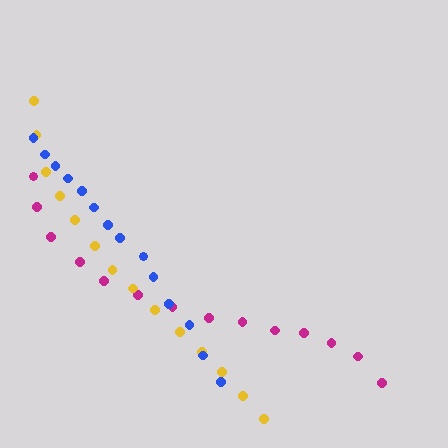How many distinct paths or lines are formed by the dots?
There are 3 distinct paths.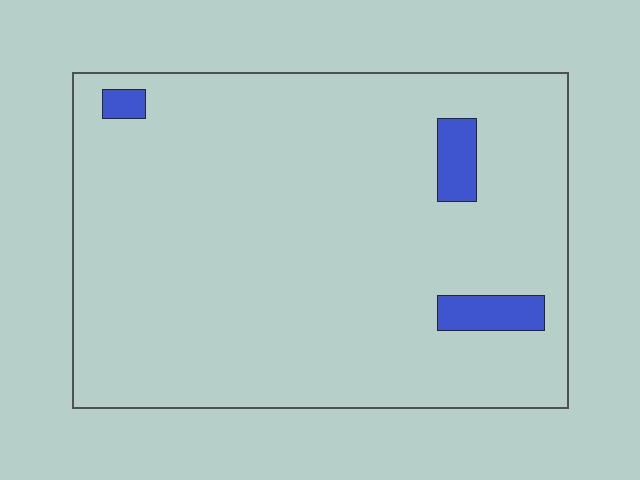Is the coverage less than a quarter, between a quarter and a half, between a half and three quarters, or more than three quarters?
Less than a quarter.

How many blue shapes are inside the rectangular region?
3.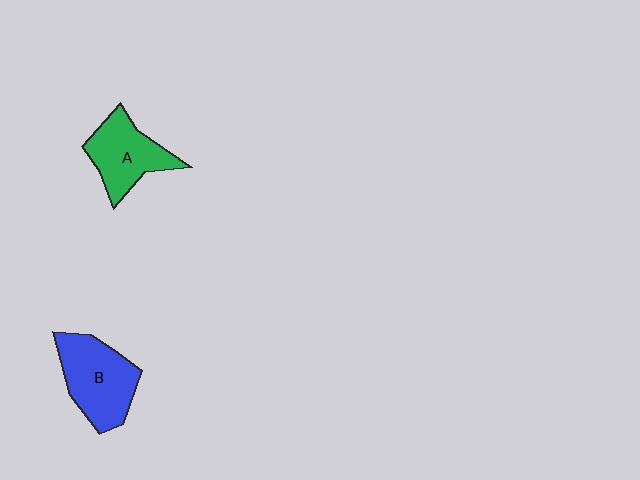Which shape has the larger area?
Shape B (blue).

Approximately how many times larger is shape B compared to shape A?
Approximately 1.2 times.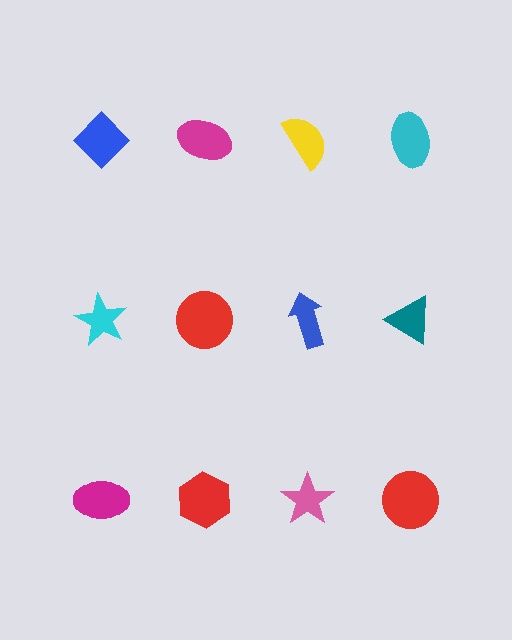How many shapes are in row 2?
4 shapes.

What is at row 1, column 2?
A magenta ellipse.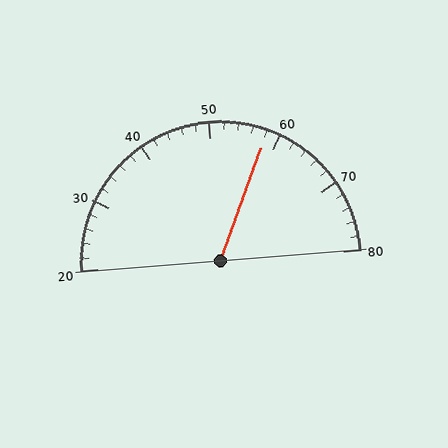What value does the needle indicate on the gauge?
The needle indicates approximately 58.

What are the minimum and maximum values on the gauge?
The gauge ranges from 20 to 80.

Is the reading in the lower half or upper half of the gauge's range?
The reading is in the upper half of the range (20 to 80).